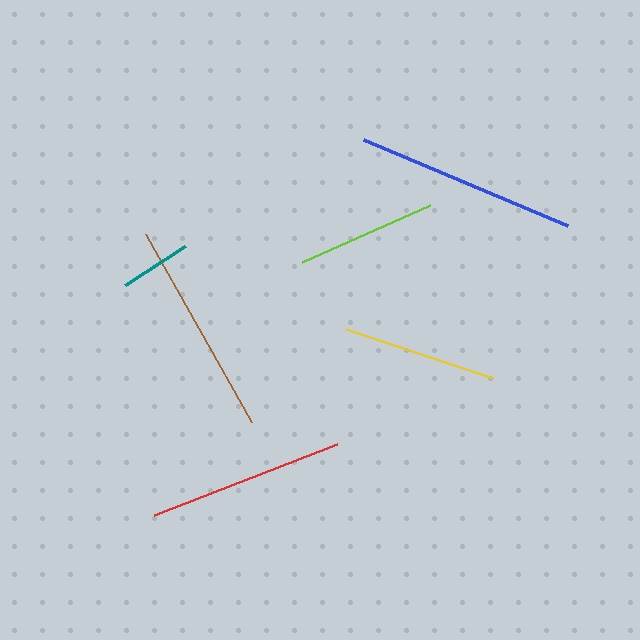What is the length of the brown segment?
The brown segment is approximately 217 pixels long.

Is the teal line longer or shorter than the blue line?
The blue line is longer than the teal line.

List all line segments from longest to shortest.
From longest to shortest: blue, brown, red, yellow, lime, teal.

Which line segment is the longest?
The blue line is the longest at approximately 222 pixels.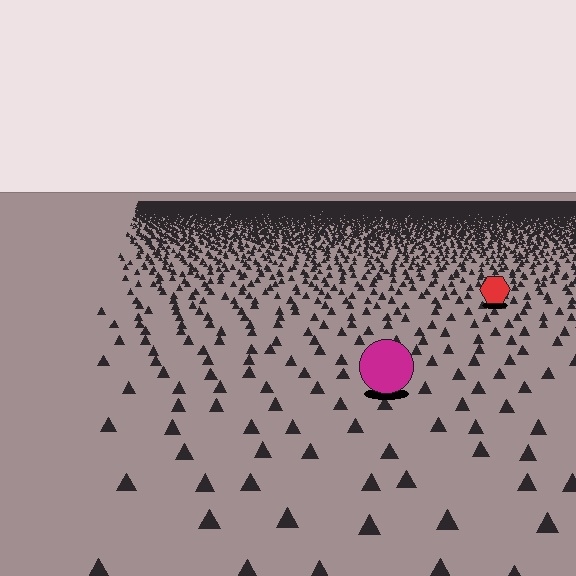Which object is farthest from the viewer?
The red hexagon is farthest from the viewer. It appears smaller and the ground texture around it is denser.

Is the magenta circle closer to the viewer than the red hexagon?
Yes. The magenta circle is closer — you can tell from the texture gradient: the ground texture is coarser near it.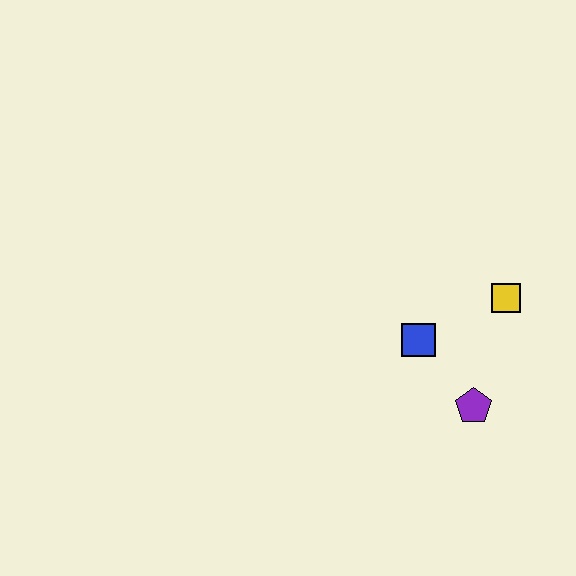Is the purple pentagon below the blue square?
Yes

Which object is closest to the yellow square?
The blue square is closest to the yellow square.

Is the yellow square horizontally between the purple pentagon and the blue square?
No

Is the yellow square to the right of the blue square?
Yes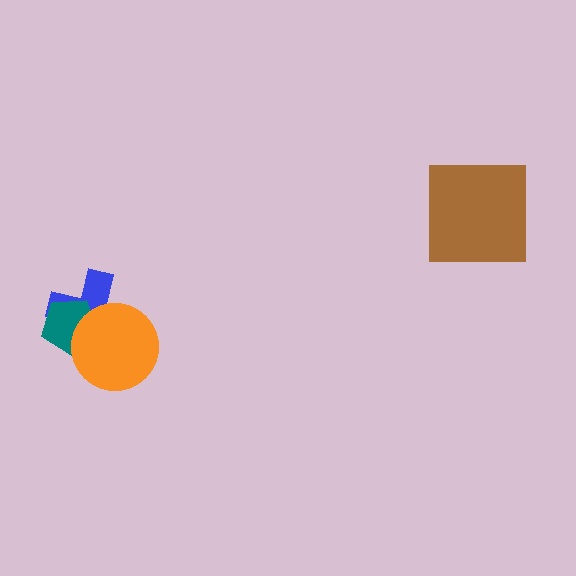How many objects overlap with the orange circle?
2 objects overlap with the orange circle.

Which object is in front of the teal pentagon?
The orange circle is in front of the teal pentagon.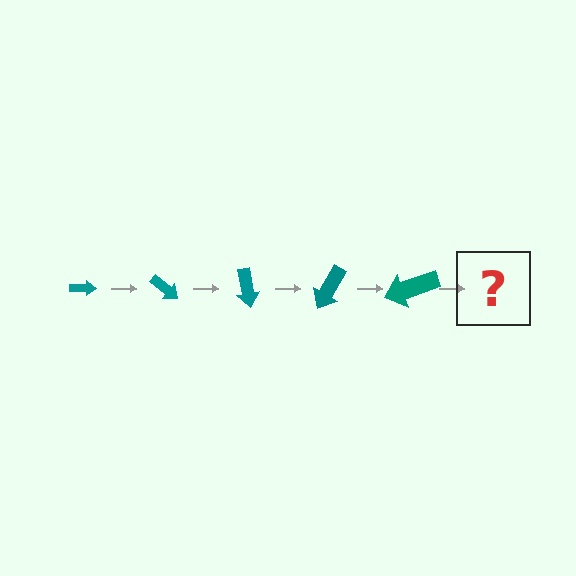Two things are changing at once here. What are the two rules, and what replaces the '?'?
The two rules are that the arrow grows larger each step and it rotates 40 degrees each step. The '?' should be an arrow, larger than the previous one and rotated 200 degrees from the start.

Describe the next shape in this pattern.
It should be an arrow, larger than the previous one and rotated 200 degrees from the start.